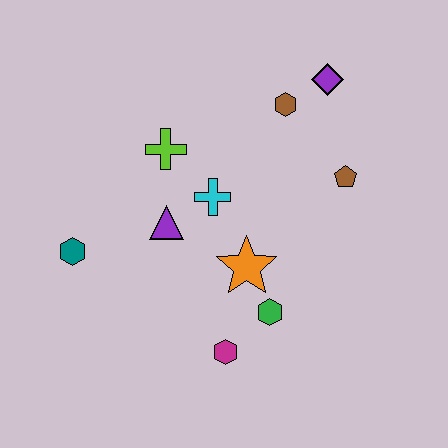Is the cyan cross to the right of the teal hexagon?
Yes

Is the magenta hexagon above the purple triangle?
No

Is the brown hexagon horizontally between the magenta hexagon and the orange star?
No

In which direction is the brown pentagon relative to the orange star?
The brown pentagon is to the right of the orange star.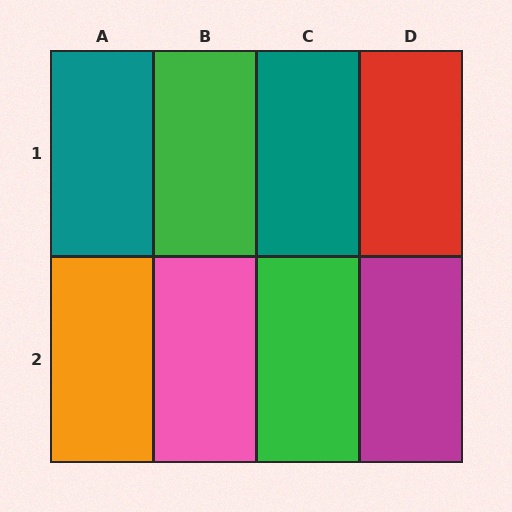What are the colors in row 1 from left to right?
Teal, green, teal, red.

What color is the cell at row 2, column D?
Magenta.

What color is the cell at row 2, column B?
Pink.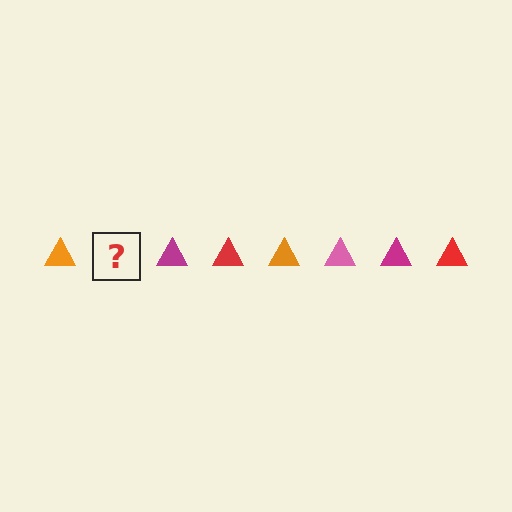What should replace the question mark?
The question mark should be replaced with a pink triangle.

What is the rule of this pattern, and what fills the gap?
The rule is that the pattern cycles through orange, pink, magenta, red triangles. The gap should be filled with a pink triangle.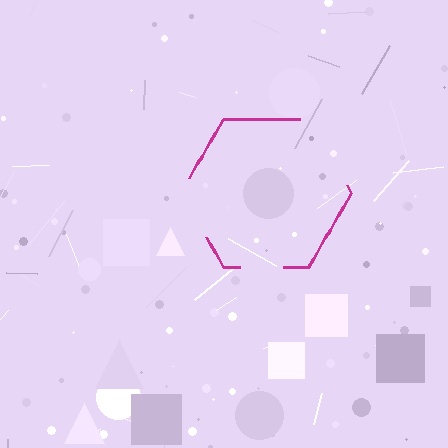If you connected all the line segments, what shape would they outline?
They would outline a hexagon.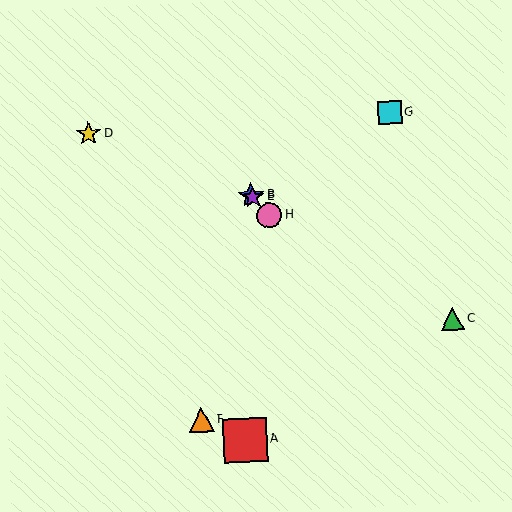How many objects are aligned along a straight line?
3 objects (B, E, H) are aligned along a straight line.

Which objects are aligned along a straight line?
Objects B, E, H are aligned along a straight line.